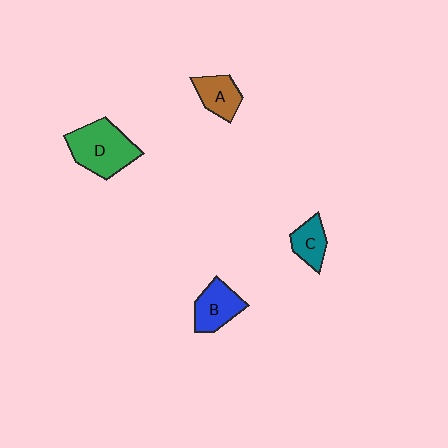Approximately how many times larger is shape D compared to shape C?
Approximately 2.1 times.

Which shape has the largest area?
Shape D (green).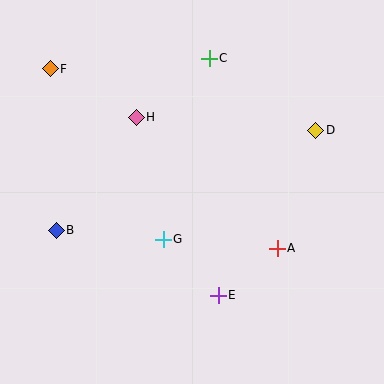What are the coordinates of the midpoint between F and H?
The midpoint between F and H is at (93, 93).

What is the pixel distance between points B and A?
The distance between B and A is 222 pixels.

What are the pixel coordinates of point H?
Point H is at (136, 117).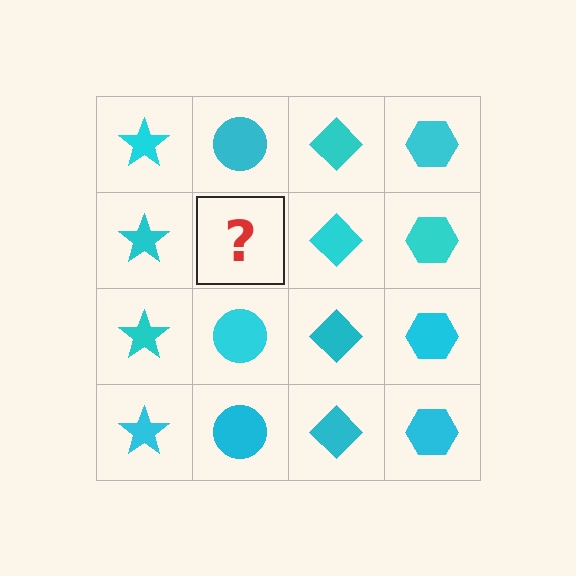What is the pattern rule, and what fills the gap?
The rule is that each column has a consistent shape. The gap should be filled with a cyan circle.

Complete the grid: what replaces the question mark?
The question mark should be replaced with a cyan circle.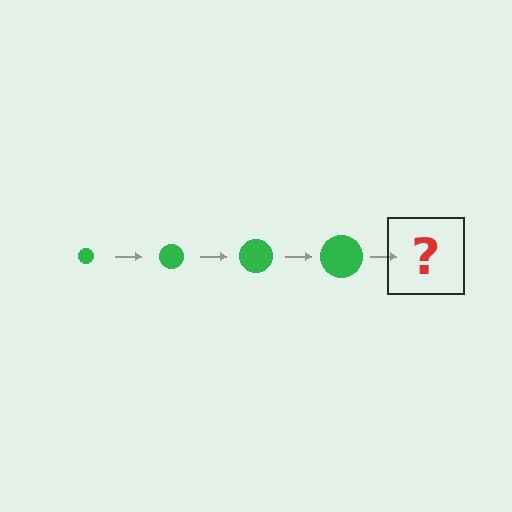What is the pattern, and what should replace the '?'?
The pattern is that the circle gets progressively larger each step. The '?' should be a green circle, larger than the previous one.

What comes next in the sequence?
The next element should be a green circle, larger than the previous one.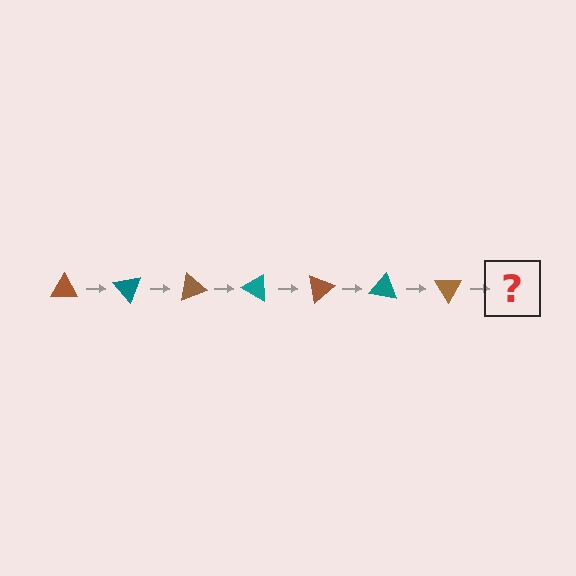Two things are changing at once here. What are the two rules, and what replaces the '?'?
The two rules are that it rotates 50 degrees each step and the color cycles through brown and teal. The '?' should be a teal triangle, rotated 350 degrees from the start.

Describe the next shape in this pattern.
It should be a teal triangle, rotated 350 degrees from the start.